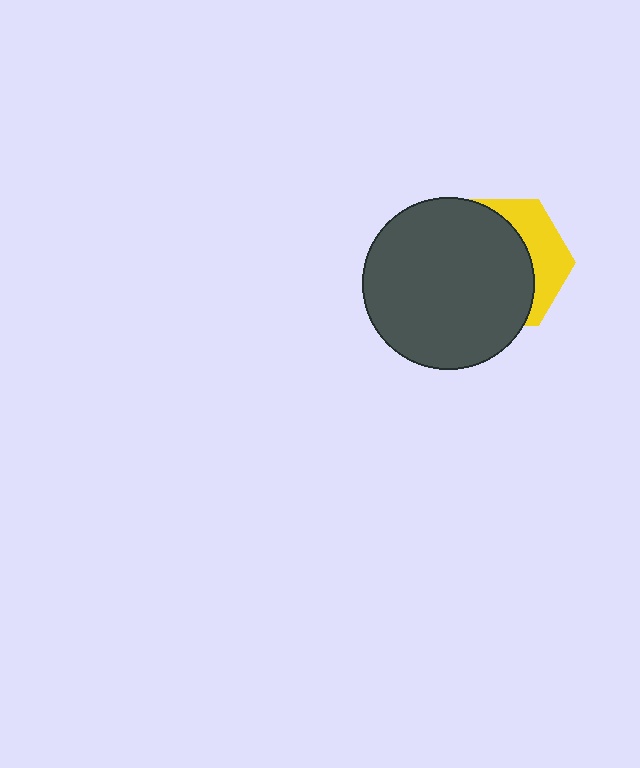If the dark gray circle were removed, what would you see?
You would see the complete yellow hexagon.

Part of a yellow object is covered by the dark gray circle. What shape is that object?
It is a hexagon.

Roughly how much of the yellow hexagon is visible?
A small part of it is visible (roughly 32%).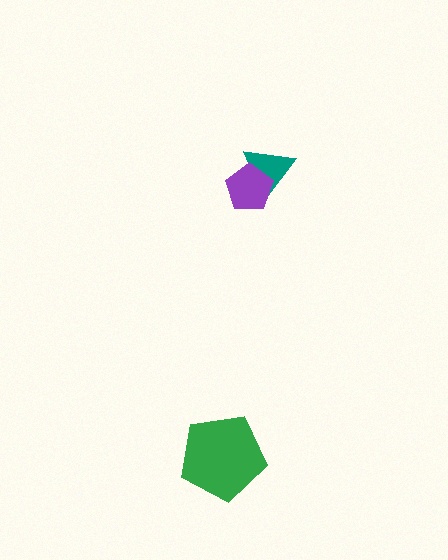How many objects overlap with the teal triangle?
1 object overlaps with the teal triangle.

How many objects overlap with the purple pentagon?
1 object overlaps with the purple pentagon.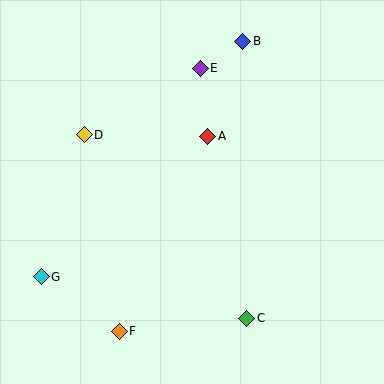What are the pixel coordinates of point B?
Point B is at (243, 41).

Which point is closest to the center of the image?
Point A at (208, 136) is closest to the center.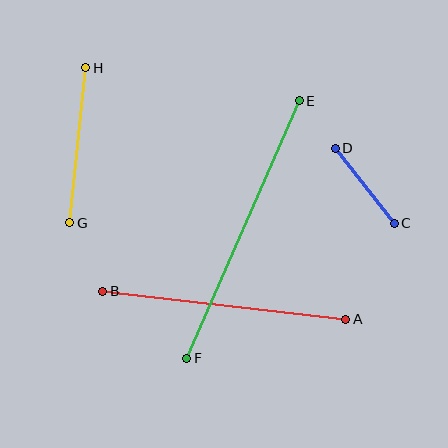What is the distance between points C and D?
The distance is approximately 95 pixels.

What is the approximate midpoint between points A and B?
The midpoint is at approximately (224, 305) pixels.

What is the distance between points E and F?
The distance is approximately 281 pixels.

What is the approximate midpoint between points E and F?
The midpoint is at approximately (243, 229) pixels.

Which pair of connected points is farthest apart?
Points E and F are farthest apart.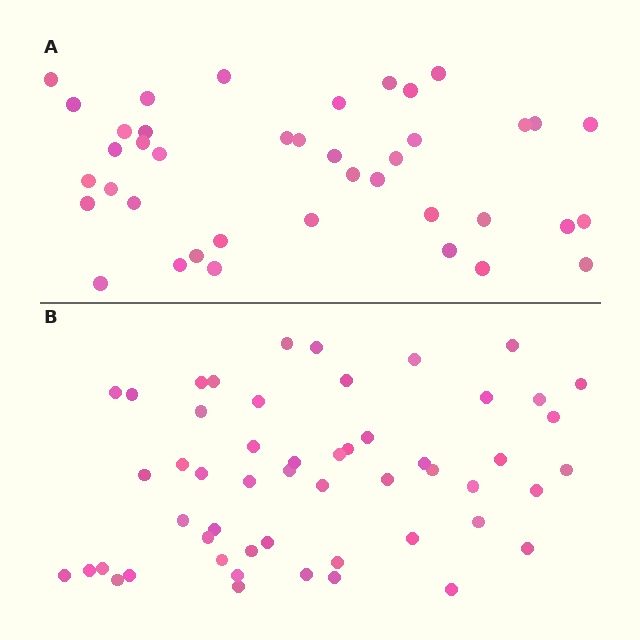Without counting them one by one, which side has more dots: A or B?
Region B (the bottom region) has more dots.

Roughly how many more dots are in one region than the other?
Region B has approximately 15 more dots than region A.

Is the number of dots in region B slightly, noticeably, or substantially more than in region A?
Region B has noticeably more, but not dramatically so. The ratio is roughly 1.3 to 1.